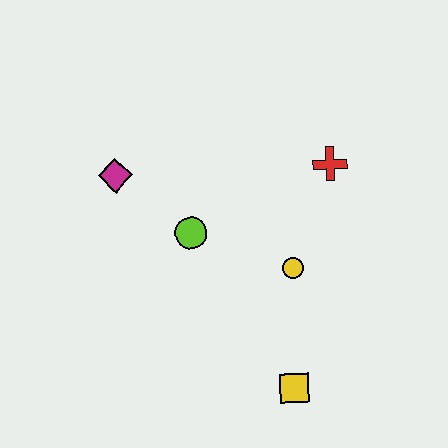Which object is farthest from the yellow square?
The magenta diamond is farthest from the yellow square.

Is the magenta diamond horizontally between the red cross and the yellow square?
No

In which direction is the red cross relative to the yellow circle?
The red cross is above the yellow circle.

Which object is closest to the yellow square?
The yellow circle is closest to the yellow square.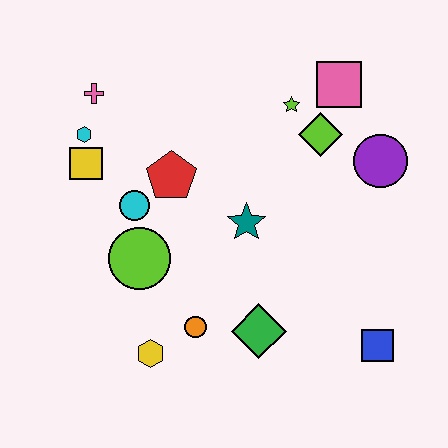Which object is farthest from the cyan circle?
The blue square is farthest from the cyan circle.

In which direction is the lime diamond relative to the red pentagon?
The lime diamond is to the right of the red pentagon.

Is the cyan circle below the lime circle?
No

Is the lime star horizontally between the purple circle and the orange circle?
Yes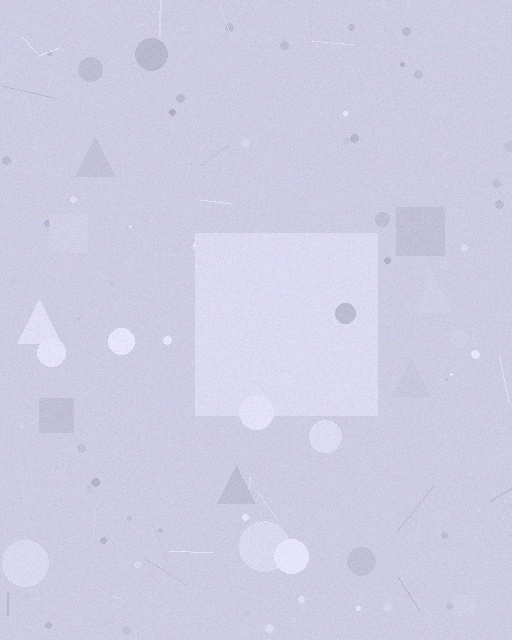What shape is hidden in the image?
A square is hidden in the image.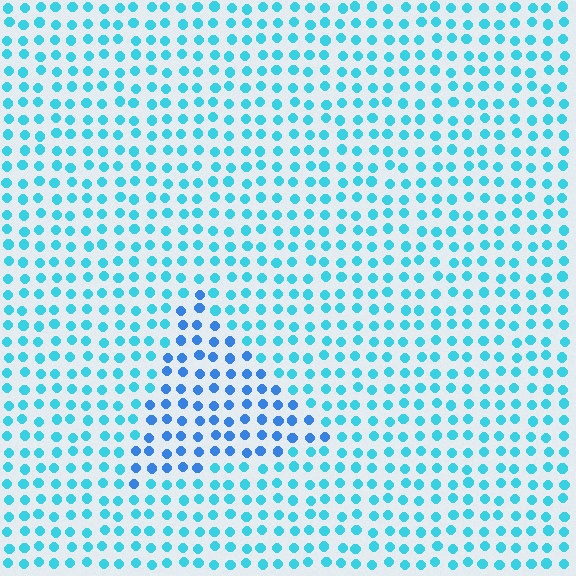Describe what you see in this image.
The image is filled with small cyan elements in a uniform arrangement. A triangle-shaped region is visible where the elements are tinted to a slightly different hue, forming a subtle color boundary.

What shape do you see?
I see a triangle.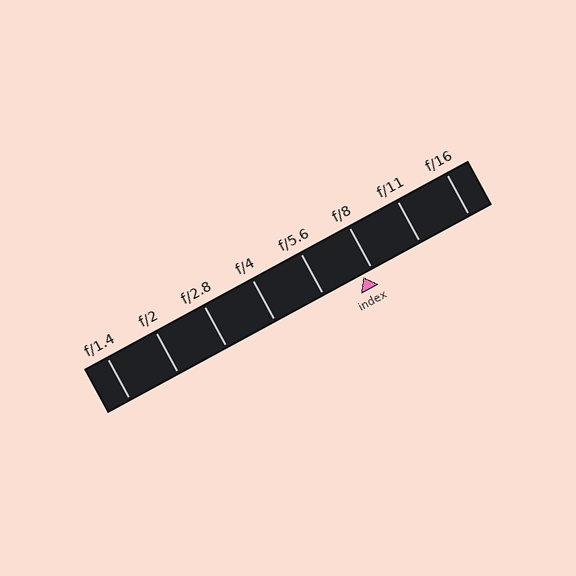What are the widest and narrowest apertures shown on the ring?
The widest aperture shown is f/1.4 and the narrowest is f/16.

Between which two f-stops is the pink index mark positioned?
The index mark is between f/5.6 and f/8.